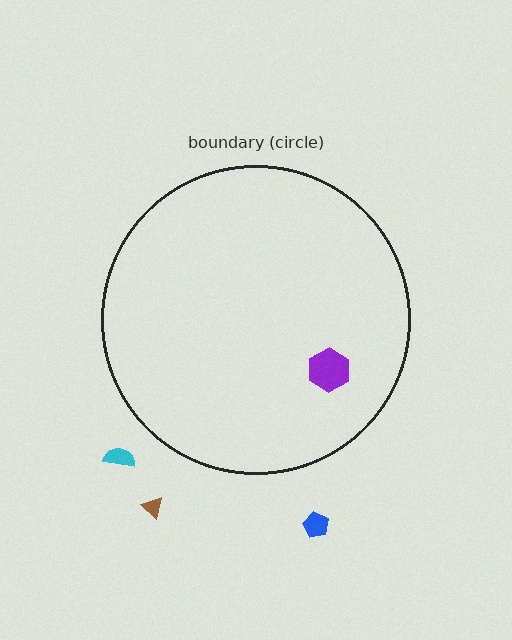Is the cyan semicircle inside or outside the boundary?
Outside.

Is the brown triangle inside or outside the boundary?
Outside.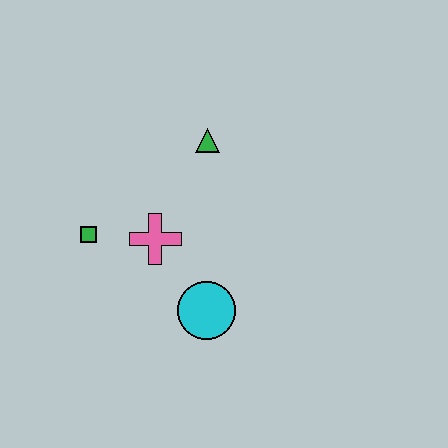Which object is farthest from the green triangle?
The cyan circle is farthest from the green triangle.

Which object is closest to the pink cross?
The green square is closest to the pink cross.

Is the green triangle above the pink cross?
Yes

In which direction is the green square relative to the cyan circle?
The green square is to the left of the cyan circle.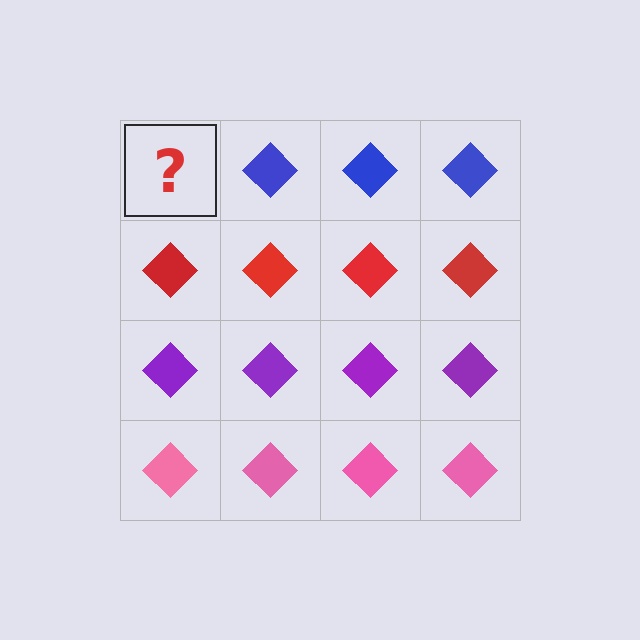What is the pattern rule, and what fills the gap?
The rule is that each row has a consistent color. The gap should be filled with a blue diamond.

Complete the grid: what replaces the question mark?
The question mark should be replaced with a blue diamond.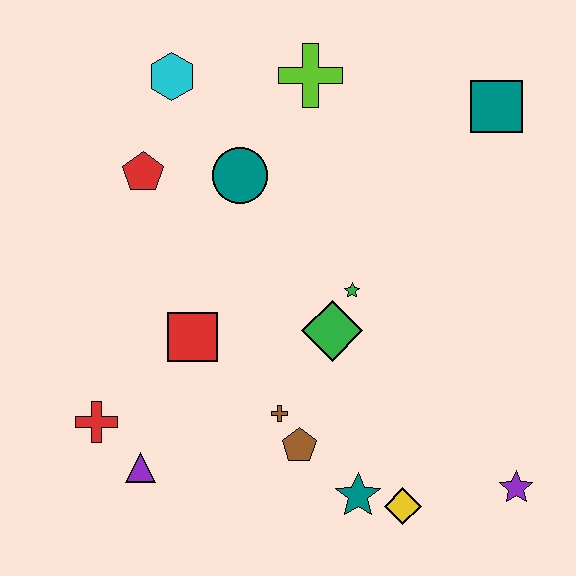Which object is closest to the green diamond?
The green star is closest to the green diamond.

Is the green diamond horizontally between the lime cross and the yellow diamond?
Yes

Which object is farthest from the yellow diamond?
The cyan hexagon is farthest from the yellow diamond.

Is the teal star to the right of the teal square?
No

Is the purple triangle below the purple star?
No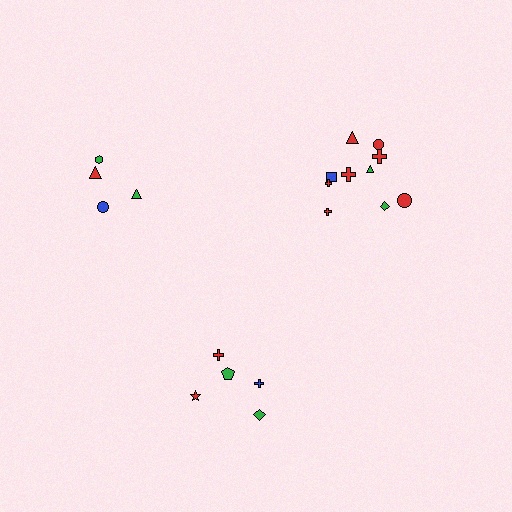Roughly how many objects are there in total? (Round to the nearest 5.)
Roughly 20 objects in total.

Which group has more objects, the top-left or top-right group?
The top-right group.